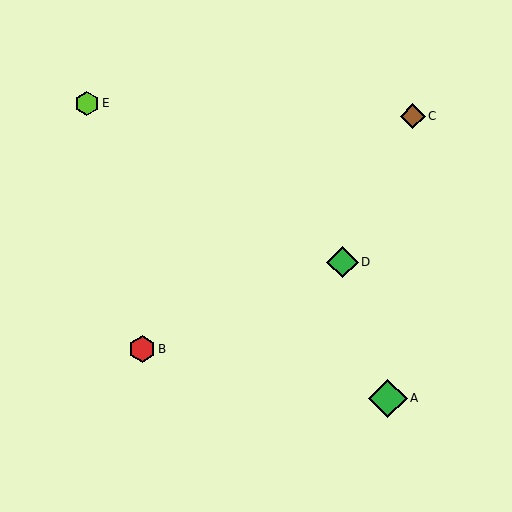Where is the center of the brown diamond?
The center of the brown diamond is at (413, 116).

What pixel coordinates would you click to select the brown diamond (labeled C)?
Click at (413, 116) to select the brown diamond C.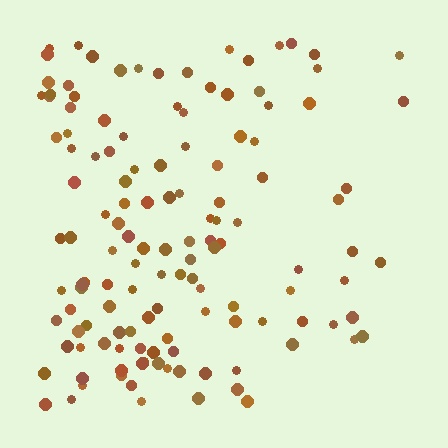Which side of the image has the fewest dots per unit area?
The right.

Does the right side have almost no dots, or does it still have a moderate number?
Still a moderate number, just noticeably fewer than the left.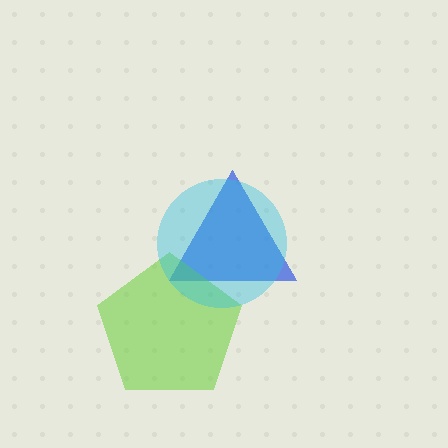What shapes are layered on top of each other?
The layered shapes are: a blue triangle, a lime pentagon, a cyan circle.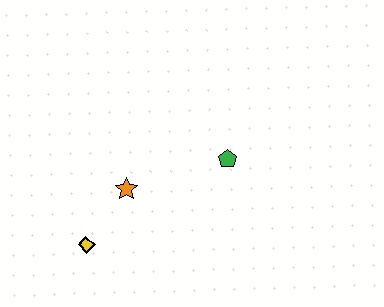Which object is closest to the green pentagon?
The orange star is closest to the green pentagon.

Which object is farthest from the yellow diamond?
The green pentagon is farthest from the yellow diamond.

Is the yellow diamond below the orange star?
Yes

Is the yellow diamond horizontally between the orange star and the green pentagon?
No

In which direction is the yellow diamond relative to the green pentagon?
The yellow diamond is to the left of the green pentagon.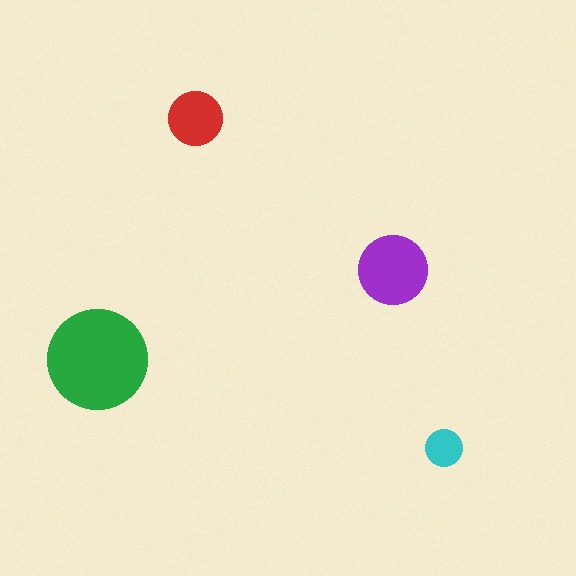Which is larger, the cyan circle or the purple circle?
The purple one.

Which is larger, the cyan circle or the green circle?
The green one.